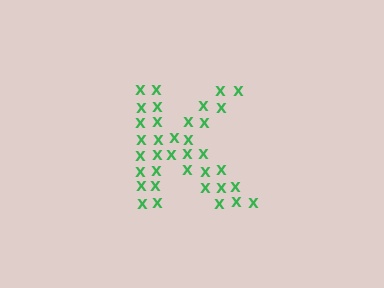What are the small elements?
The small elements are letter X's.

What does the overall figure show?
The overall figure shows the letter K.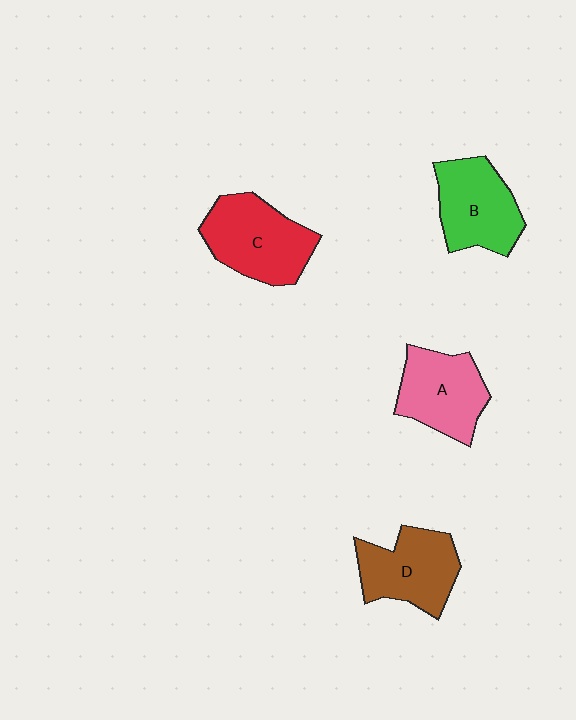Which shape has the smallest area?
Shape A (pink).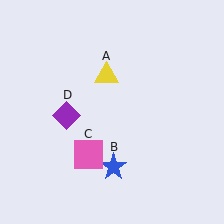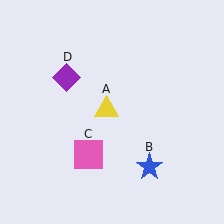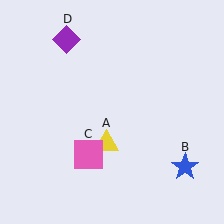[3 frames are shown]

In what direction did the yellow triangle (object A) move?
The yellow triangle (object A) moved down.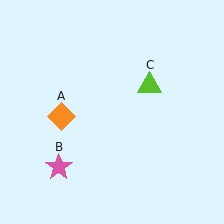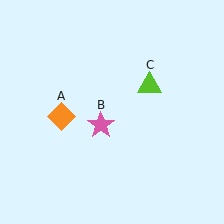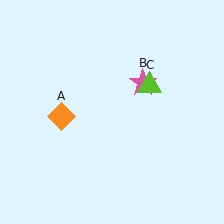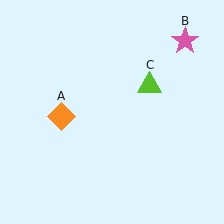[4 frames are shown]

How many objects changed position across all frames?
1 object changed position: pink star (object B).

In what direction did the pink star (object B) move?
The pink star (object B) moved up and to the right.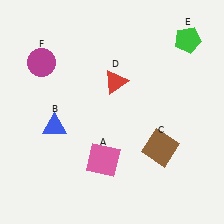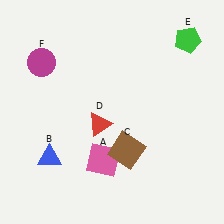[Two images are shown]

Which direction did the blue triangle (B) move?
The blue triangle (B) moved down.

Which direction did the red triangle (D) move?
The red triangle (D) moved down.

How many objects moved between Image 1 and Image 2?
3 objects moved between the two images.